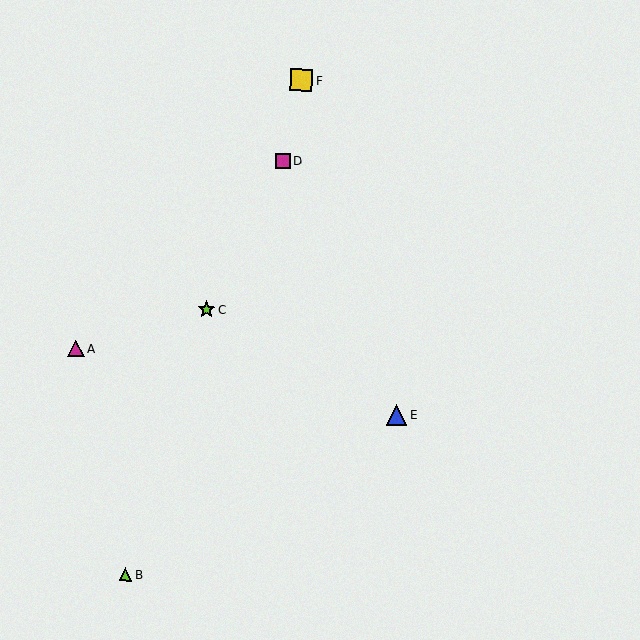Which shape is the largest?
The yellow square (labeled F) is the largest.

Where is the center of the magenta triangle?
The center of the magenta triangle is at (76, 349).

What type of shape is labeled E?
Shape E is a blue triangle.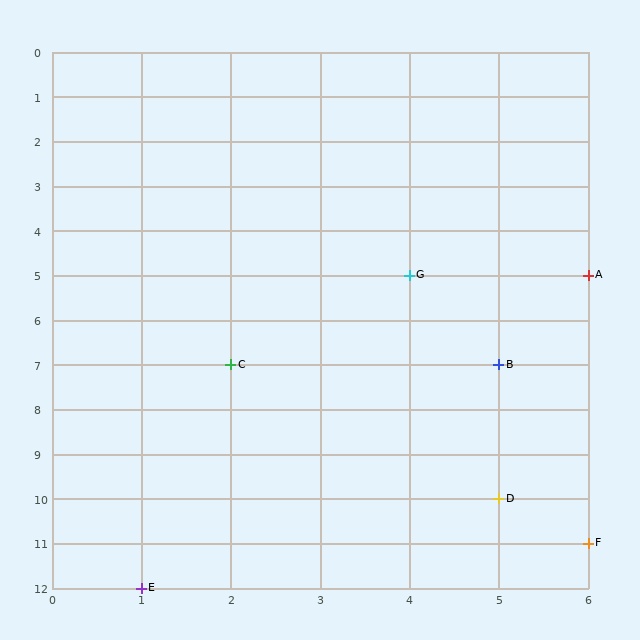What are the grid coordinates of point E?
Point E is at grid coordinates (1, 12).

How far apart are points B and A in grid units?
Points B and A are 1 column and 2 rows apart (about 2.2 grid units diagonally).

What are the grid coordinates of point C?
Point C is at grid coordinates (2, 7).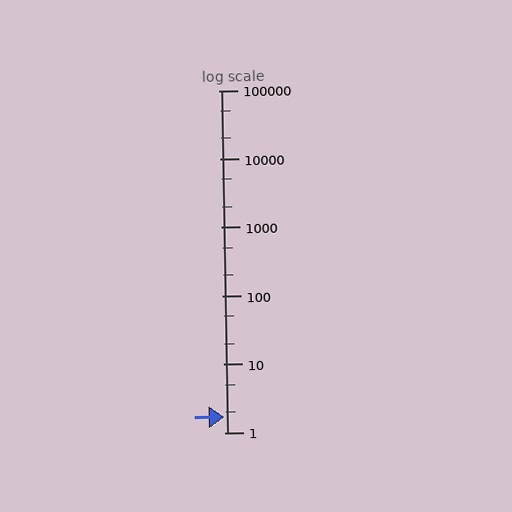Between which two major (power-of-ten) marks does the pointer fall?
The pointer is between 1 and 10.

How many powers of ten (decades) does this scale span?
The scale spans 5 decades, from 1 to 100000.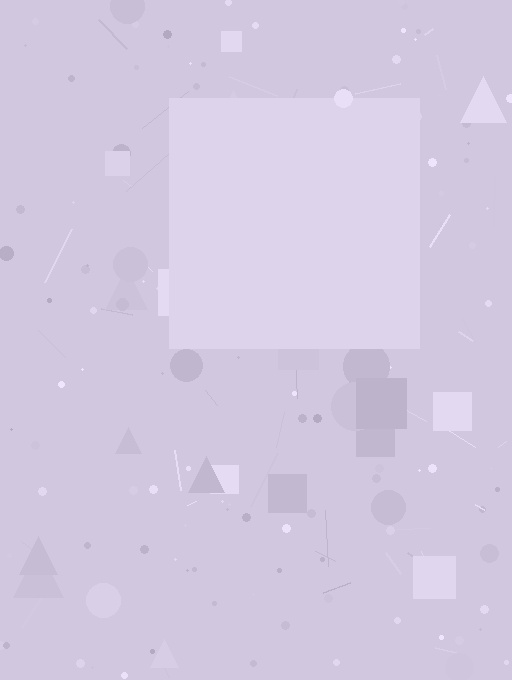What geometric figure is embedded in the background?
A square is embedded in the background.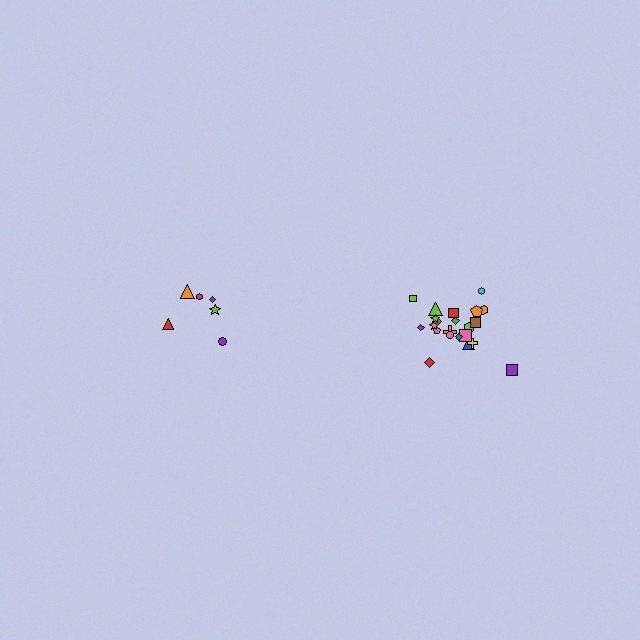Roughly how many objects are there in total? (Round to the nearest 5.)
Roughly 30 objects in total.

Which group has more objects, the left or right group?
The right group.